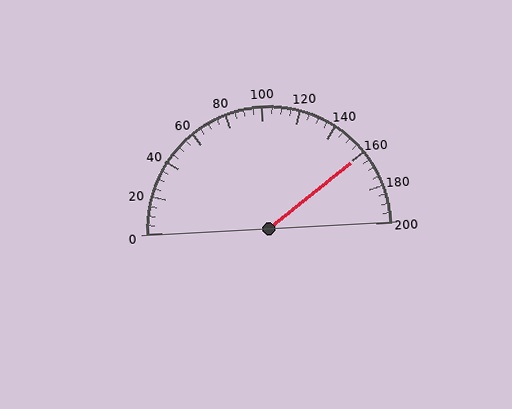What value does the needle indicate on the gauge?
The needle indicates approximately 160.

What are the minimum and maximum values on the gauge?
The gauge ranges from 0 to 200.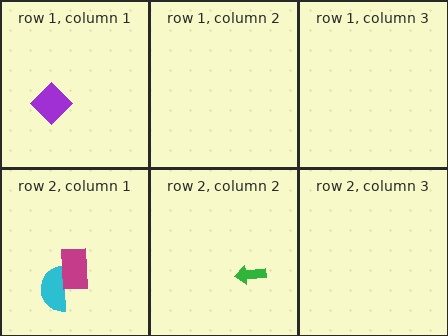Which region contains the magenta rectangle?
The row 2, column 1 region.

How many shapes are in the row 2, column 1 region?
2.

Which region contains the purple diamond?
The row 1, column 1 region.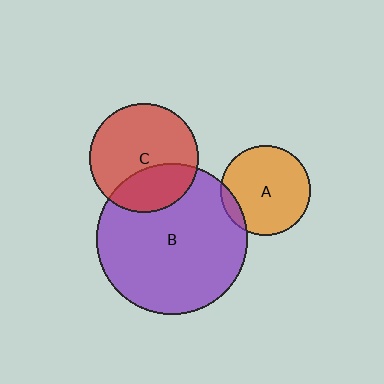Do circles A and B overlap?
Yes.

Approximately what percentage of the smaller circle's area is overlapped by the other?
Approximately 10%.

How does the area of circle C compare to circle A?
Approximately 1.5 times.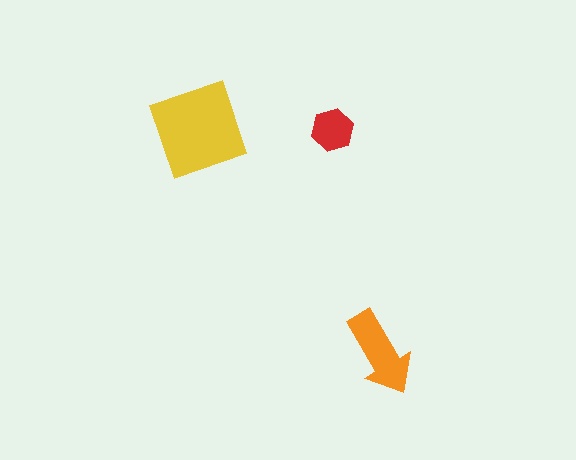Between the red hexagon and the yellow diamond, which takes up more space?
The yellow diamond.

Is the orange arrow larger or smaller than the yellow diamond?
Smaller.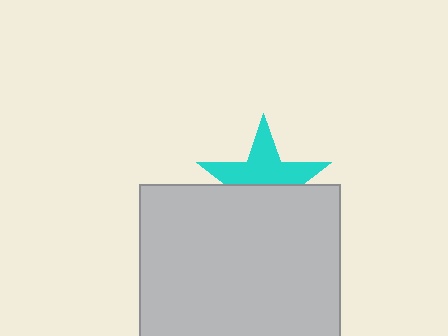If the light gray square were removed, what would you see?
You would see the complete cyan star.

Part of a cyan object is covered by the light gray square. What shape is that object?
It is a star.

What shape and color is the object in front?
The object in front is a light gray square.